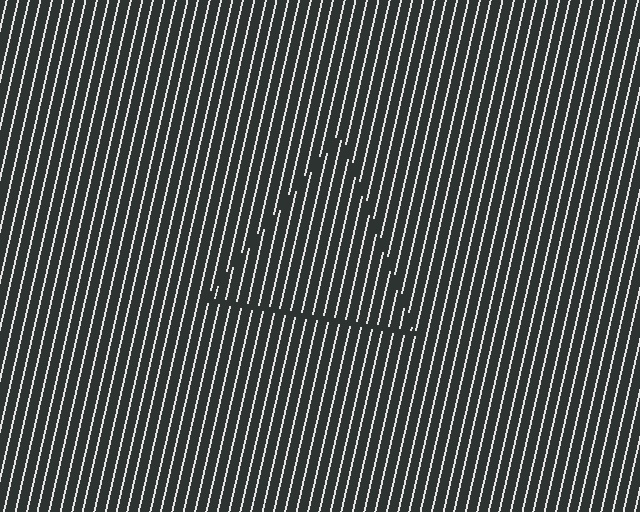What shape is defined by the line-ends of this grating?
An illusory triangle. The interior of the shape contains the same grating, shifted by half a period — the contour is defined by the phase discontinuity where line-ends from the inner and outer gratings abut.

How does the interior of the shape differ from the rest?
The interior of the shape contains the same grating, shifted by half a period — the contour is defined by the phase discontinuity where line-ends from the inner and outer gratings abut.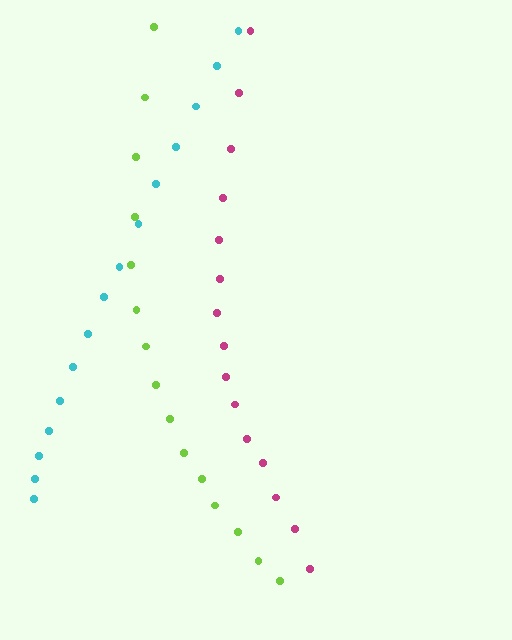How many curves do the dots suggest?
There are 3 distinct paths.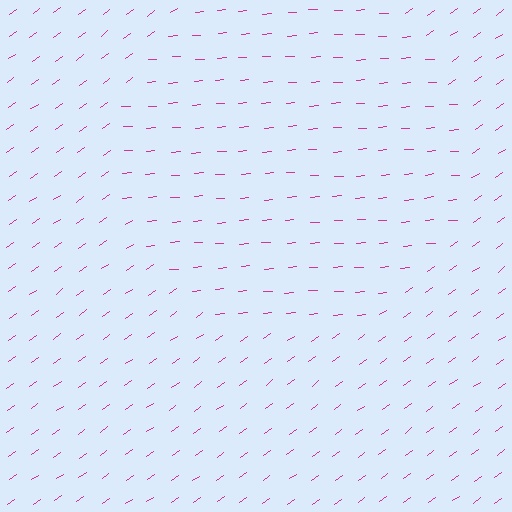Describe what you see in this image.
The image is filled with small magenta line segments. A circle region in the image has lines oriented differently from the surrounding lines, creating a visible texture boundary.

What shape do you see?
I see a circle.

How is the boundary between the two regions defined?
The boundary is defined purely by a change in line orientation (approximately 31 degrees difference). All lines are the same color and thickness.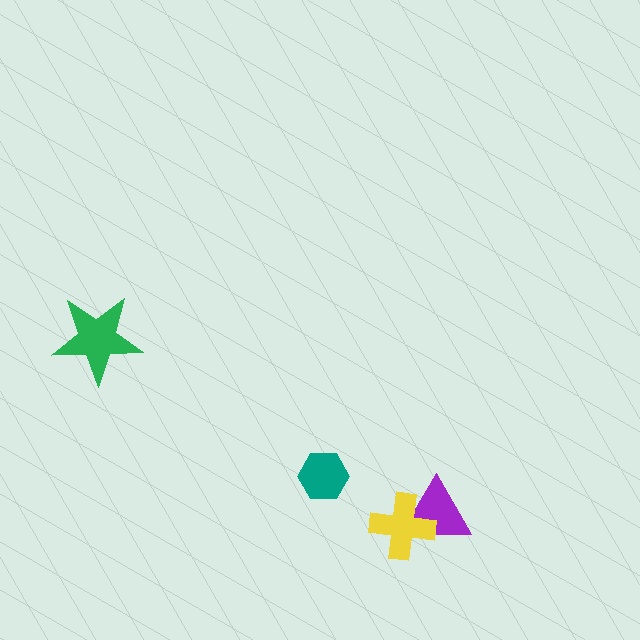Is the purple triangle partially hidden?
Yes, it is partially covered by another shape.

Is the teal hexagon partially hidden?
No, no other shape covers it.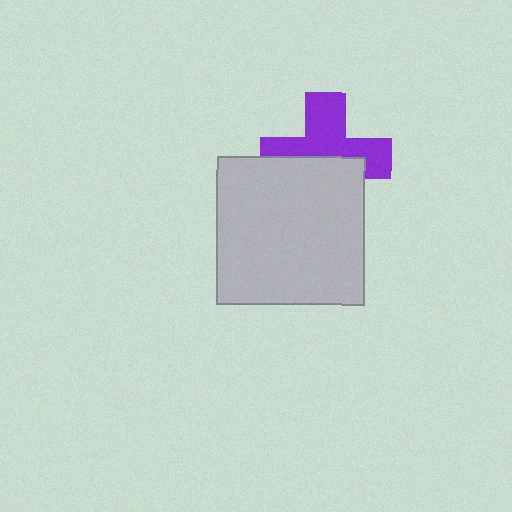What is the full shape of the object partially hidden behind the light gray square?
The partially hidden object is a purple cross.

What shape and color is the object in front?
The object in front is a light gray square.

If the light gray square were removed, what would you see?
You would see the complete purple cross.